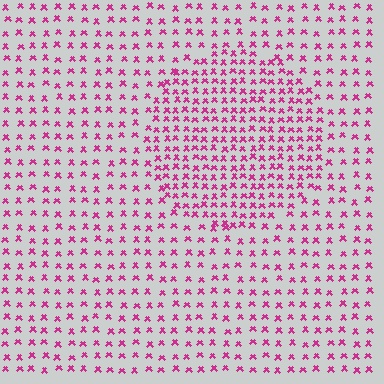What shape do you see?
I see a circle.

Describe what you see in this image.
The image contains small magenta elements arranged at two different densities. A circle-shaped region is visible where the elements are more densely packed than the surrounding area.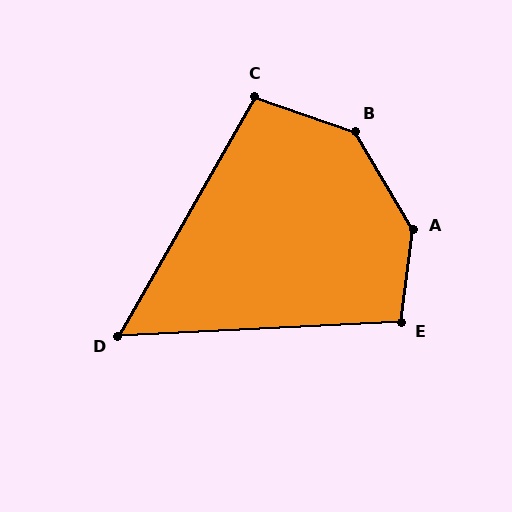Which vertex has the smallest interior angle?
D, at approximately 57 degrees.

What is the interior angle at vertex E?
Approximately 100 degrees (obtuse).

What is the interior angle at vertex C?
Approximately 101 degrees (obtuse).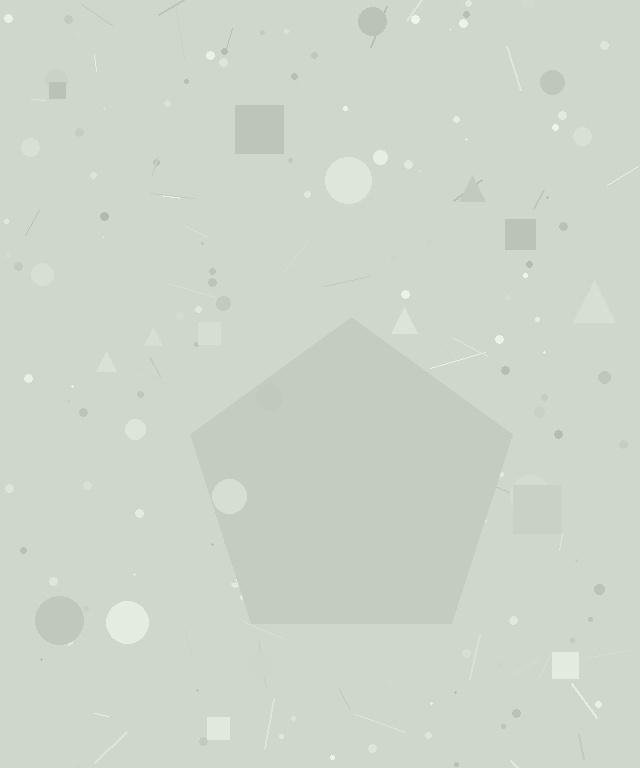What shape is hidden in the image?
A pentagon is hidden in the image.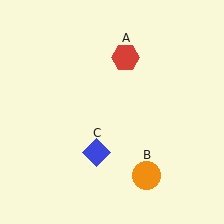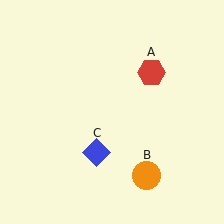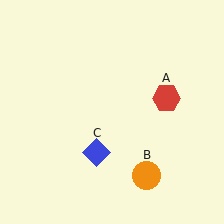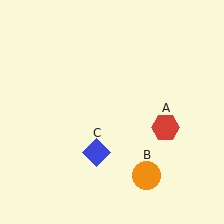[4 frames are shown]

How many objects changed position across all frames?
1 object changed position: red hexagon (object A).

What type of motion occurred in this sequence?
The red hexagon (object A) rotated clockwise around the center of the scene.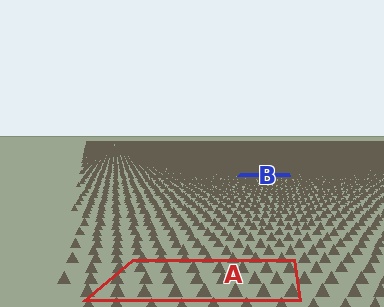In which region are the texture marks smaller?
The texture marks are smaller in region B, because it is farther away.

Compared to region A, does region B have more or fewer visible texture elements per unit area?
Region B has more texture elements per unit area — they are packed more densely because it is farther away.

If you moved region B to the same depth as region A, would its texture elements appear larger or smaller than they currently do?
They would appear larger. At a closer depth, the same texture elements are projected at a bigger on-screen size.